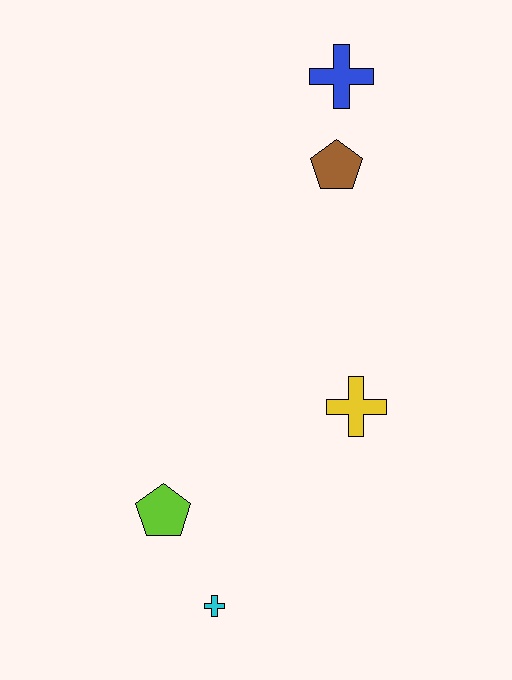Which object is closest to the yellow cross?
The lime pentagon is closest to the yellow cross.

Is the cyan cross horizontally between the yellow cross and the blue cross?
No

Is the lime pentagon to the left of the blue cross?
Yes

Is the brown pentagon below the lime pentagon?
No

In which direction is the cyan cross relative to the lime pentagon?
The cyan cross is below the lime pentagon.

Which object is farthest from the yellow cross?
The blue cross is farthest from the yellow cross.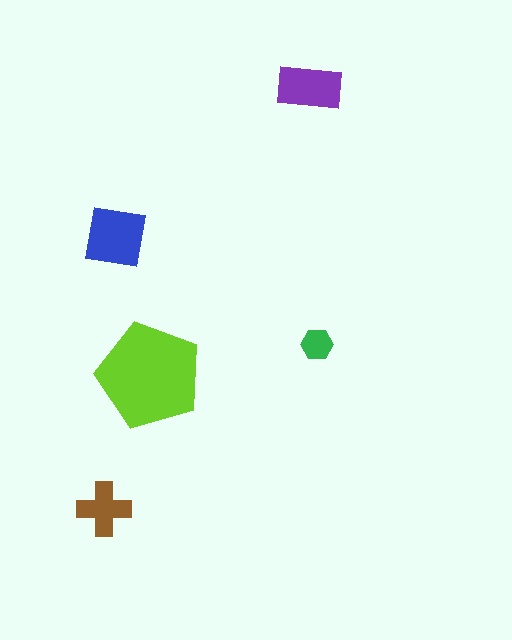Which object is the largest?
The lime pentagon.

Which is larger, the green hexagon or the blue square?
The blue square.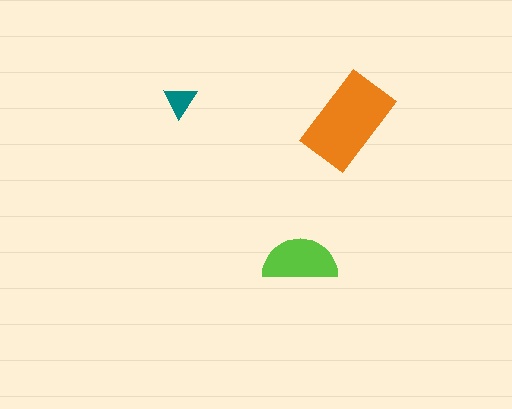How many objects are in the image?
There are 3 objects in the image.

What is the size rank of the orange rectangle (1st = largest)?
1st.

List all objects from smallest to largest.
The teal triangle, the lime semicircle, the orange rectangle.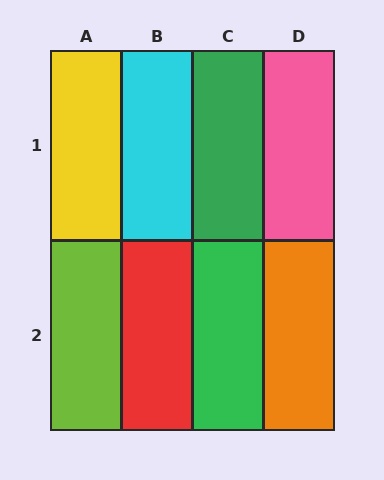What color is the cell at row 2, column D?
Orange.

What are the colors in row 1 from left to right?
Yellow, cyan, green, pink.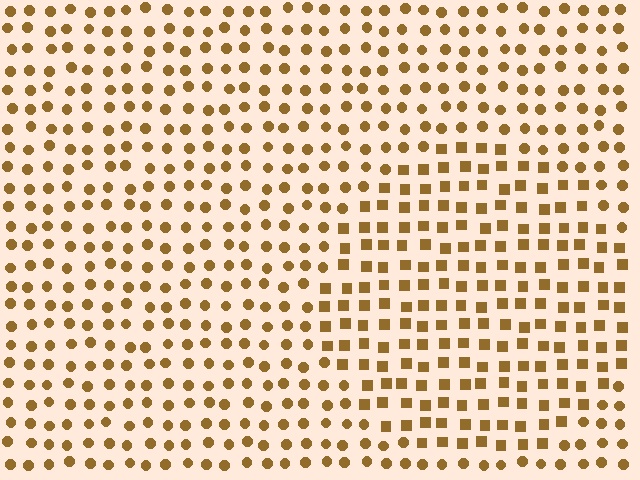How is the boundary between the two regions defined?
The boundary is defined by a change in element shape: squares inside vs. circles outside. All elements share the same color and spacing.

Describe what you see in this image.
The image is filled with small brown elements arranged in a uniform grid. A circle-shaped region contains squares, while the surrounding area contains circles. The boundary is defined purely by the change in element shape.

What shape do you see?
I see a circle.